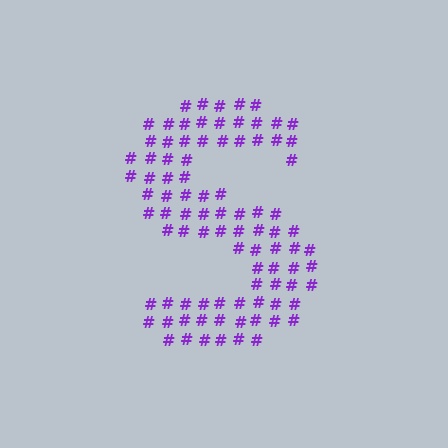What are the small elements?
The small elements are hash symbols.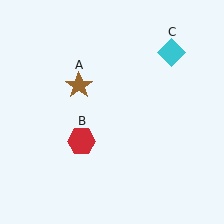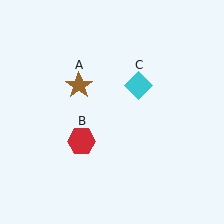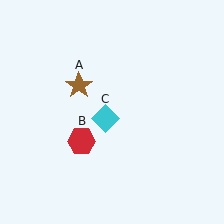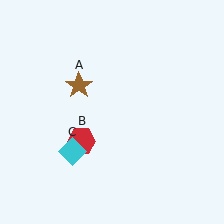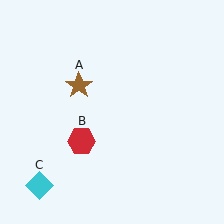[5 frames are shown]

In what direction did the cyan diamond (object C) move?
The cyan diamond (object C) moved down and to the left.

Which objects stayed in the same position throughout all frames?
Brown star (object A) and red hexagon (object B) remained stationary.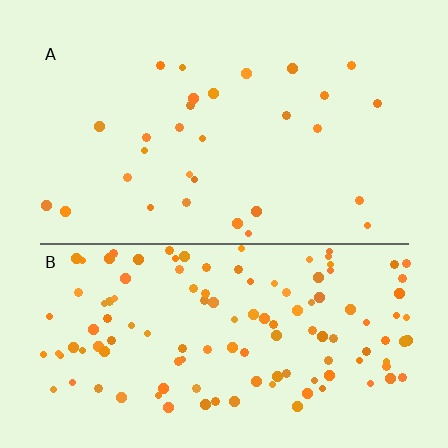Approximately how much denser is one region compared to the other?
Approximately 4.2× — region B over region A.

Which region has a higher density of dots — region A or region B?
B (the bottom).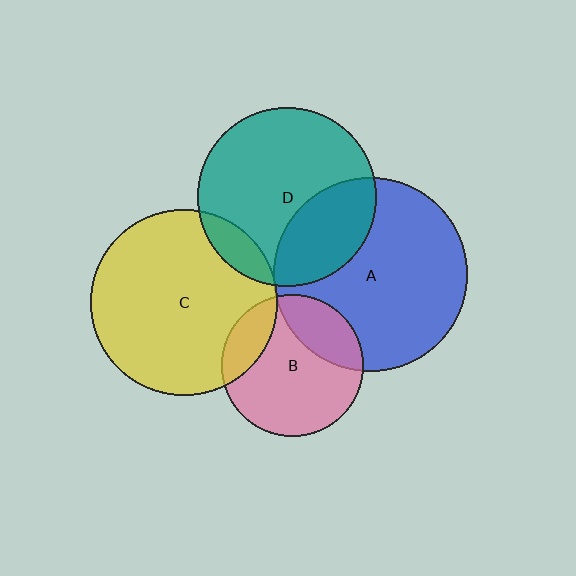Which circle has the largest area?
Circle A (blue).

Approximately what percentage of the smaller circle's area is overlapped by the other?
Approximately 25%.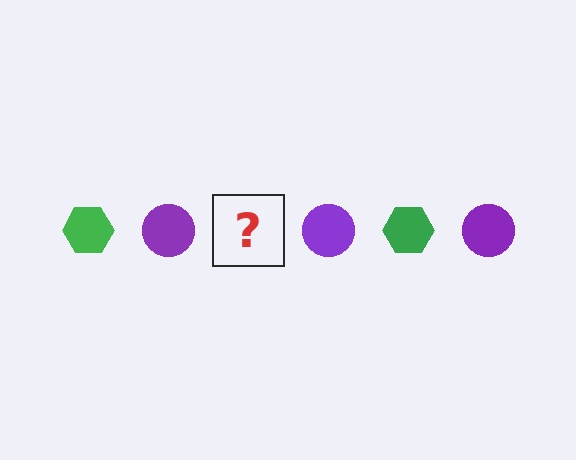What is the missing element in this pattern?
The missing element is a green hexagon.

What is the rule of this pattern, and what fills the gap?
The rule is that the pattern alternates between green hexagon and purple circle. The gap should be filled with a green hexagon.